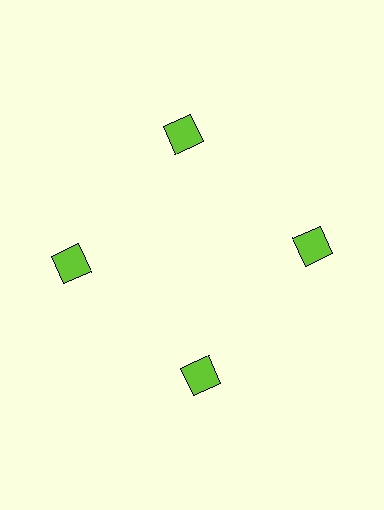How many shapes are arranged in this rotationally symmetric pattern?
There are 4 shapes, arranged in 4 groups of 1.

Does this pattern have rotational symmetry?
Yes, this pattern has 4-fold rotational symmetry. It looks the same after rotating 90 degrees around the center.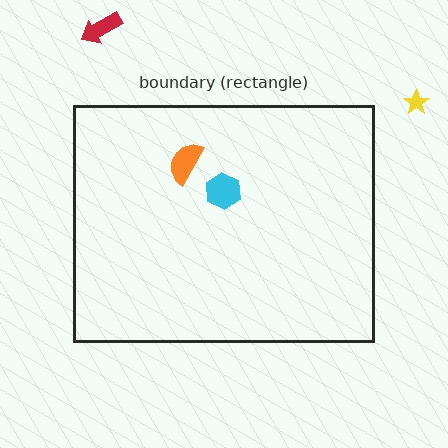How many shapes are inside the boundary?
2 inside, 2 outside.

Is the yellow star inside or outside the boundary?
Outside.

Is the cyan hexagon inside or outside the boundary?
Inside.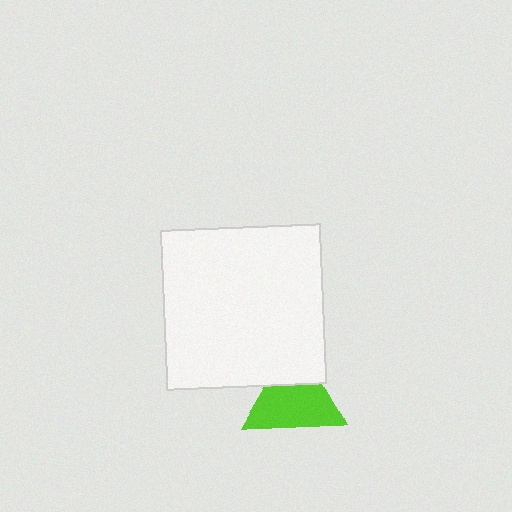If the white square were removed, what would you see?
You would see the complete lime triangle.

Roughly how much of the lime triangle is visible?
Most of it is visible (roughly 70%).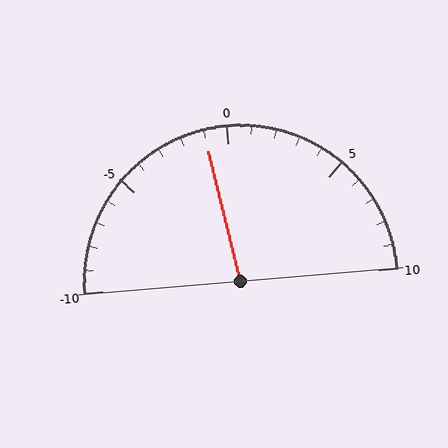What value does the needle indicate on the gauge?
The needle indicates approximately -1.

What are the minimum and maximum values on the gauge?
The gauge ranges from -10 to 10.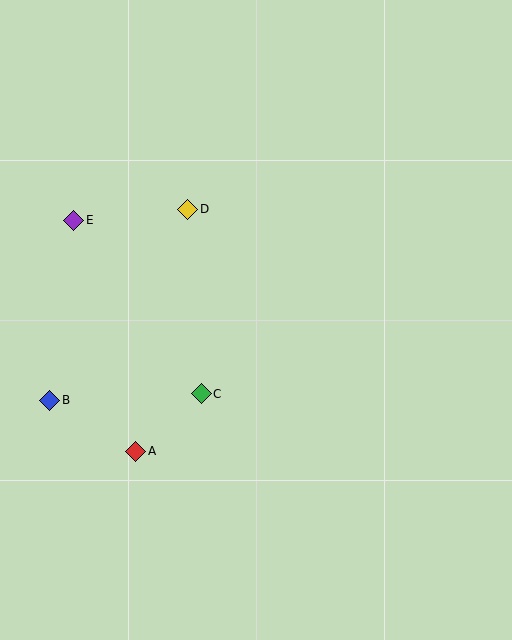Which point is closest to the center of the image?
Point C at (201, 394) is closest to the center.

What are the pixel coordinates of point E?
Point E is at (74, 220).